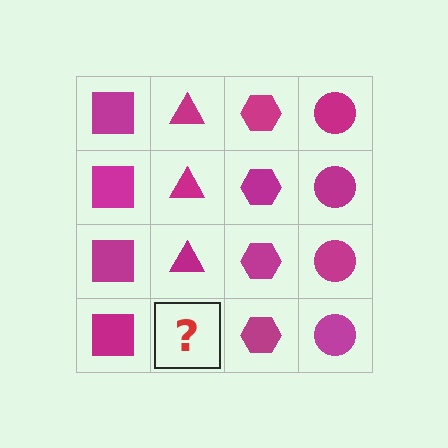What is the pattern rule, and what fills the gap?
The rule is that each column has a consistent shape. The gap should be filled with a magenta triangle.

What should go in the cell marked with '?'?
The missing cell should contain a magenta triangle.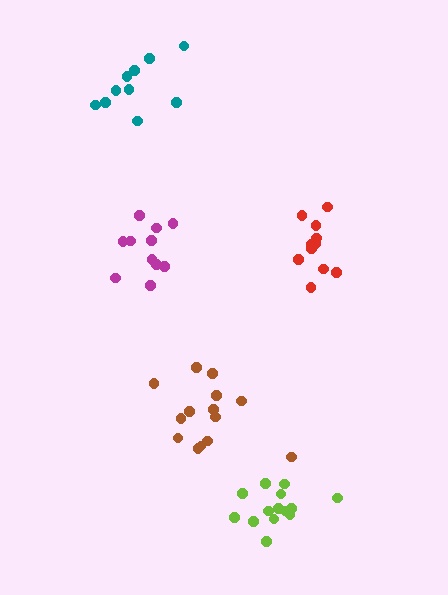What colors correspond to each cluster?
The clusters are colored: brown, magenta, red, teal, lime.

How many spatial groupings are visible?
There are 5 spatial groupings.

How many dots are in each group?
Group 1: 14 dots, Group 2: 11 dots, Group 3: 11 dots, Group 4: 10 dots, Group 5: 14 dots (60 total).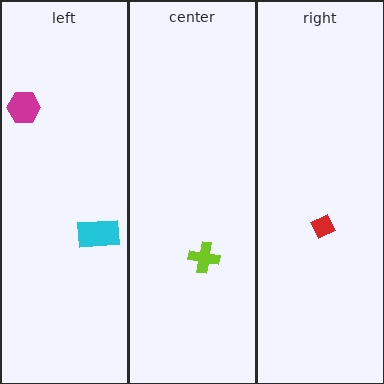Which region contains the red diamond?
The right region.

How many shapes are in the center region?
1.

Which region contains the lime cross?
The center region.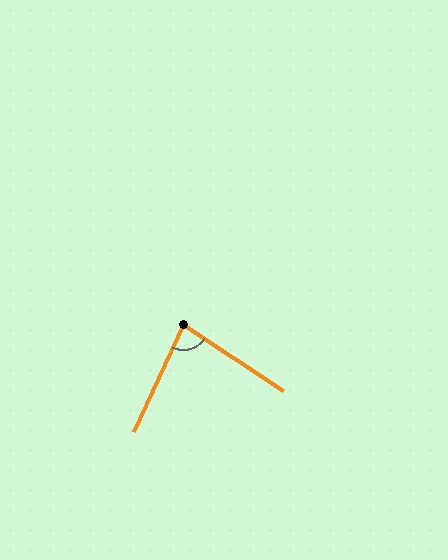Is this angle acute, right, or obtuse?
It is acute.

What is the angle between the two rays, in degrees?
Approximately 82 degrees.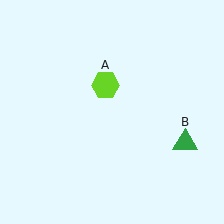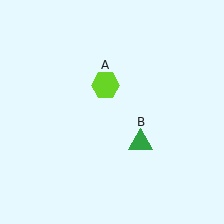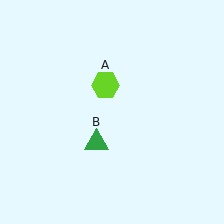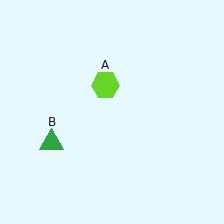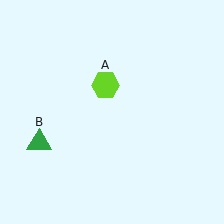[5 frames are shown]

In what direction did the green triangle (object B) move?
The green triangle (object B) moved left.